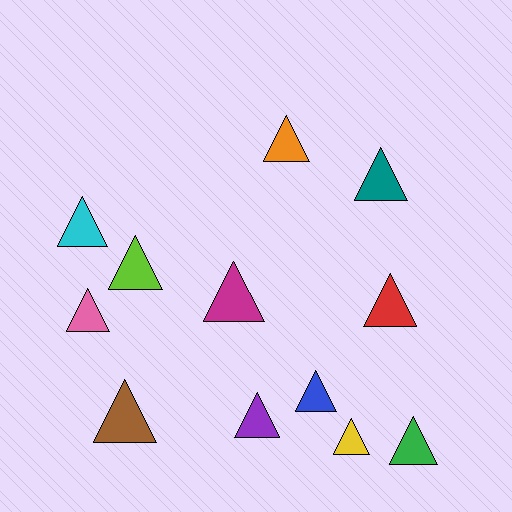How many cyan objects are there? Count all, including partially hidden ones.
There is 1 cyan object.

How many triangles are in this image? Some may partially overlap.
There are 12 triangles.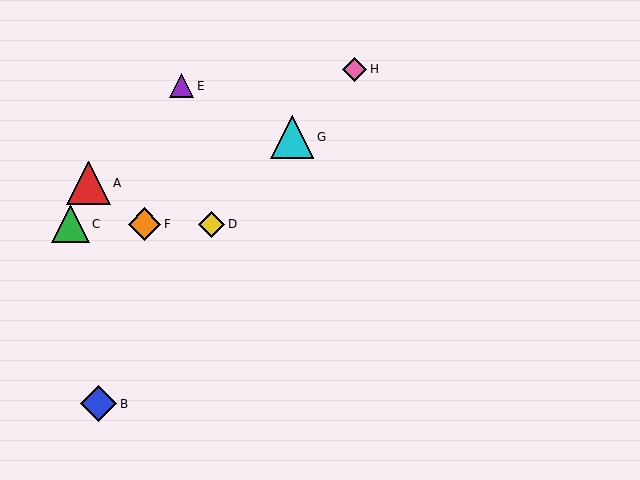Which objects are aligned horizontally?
Objects C, D, F are aligned horizontally.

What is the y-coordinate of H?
Object H is at y≈69.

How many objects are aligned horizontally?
3 objects (C, D, F) are aligned horizontally.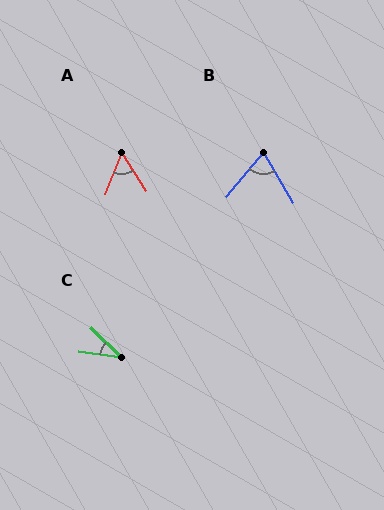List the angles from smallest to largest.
C (36°), A (54°), B (70°).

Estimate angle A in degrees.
Approximately 54 degrees.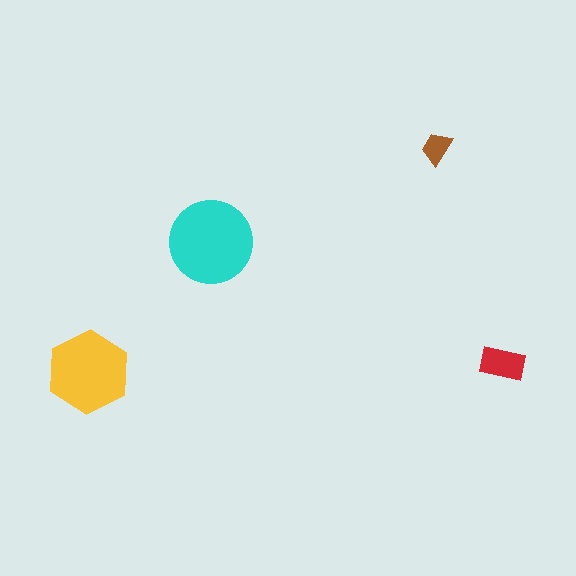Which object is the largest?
The cyan circle.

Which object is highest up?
The brown trapezoid is topmost.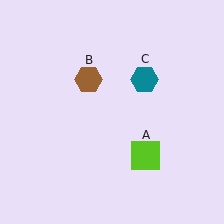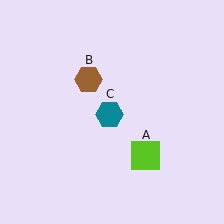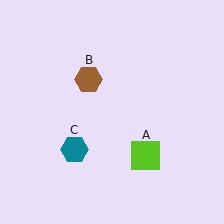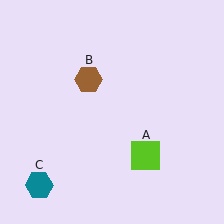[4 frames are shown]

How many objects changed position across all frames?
1 object changed position: teal hexagon (object C).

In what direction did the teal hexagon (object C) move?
The teal hexagon (object C) moved down and to the left.